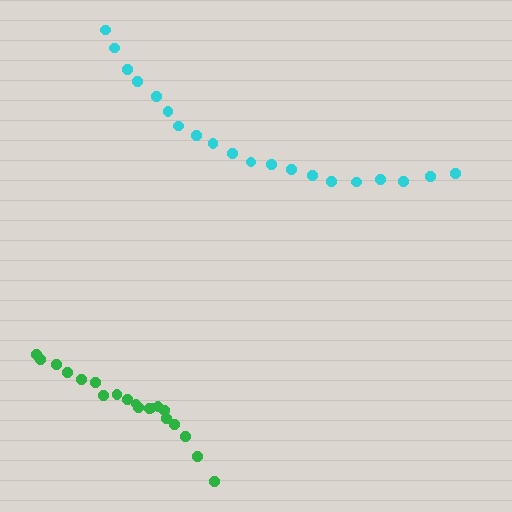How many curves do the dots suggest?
There are 2 distinct paths.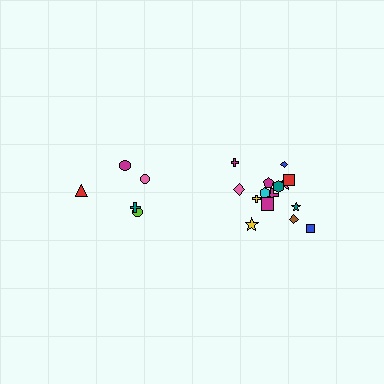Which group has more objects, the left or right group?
The right group.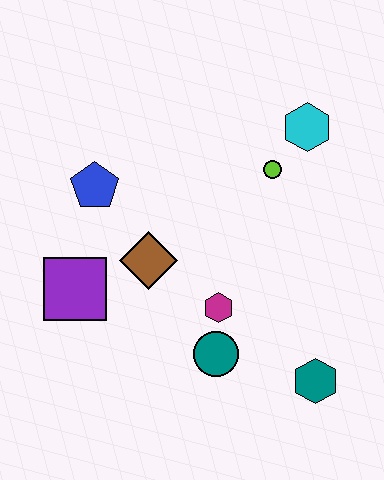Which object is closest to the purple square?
The brown diamond is closest to the purple square.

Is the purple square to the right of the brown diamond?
No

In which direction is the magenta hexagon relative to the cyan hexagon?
The magenta hexagon is below the cyan hexagon.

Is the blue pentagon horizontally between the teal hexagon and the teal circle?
No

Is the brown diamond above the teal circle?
Yes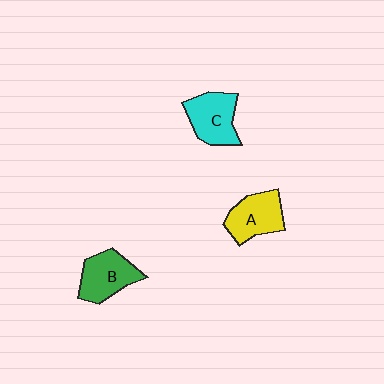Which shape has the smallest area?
Shape A (yellow).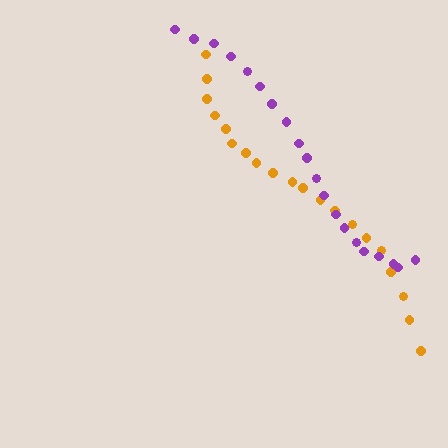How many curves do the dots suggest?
There are 2 distinct paths.